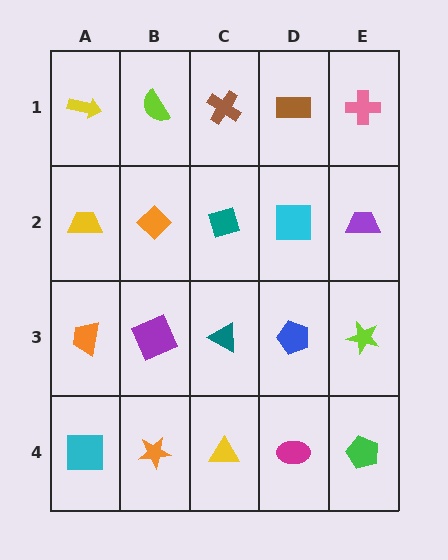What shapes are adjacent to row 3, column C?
A teal diamond (row 2, column C), a yellow triangle (row 4, column C), a purple square (row 3, column B), a blue pentagon (row 3, column D).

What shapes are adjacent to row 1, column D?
A cyan square (row 2, column D), a brown cross (row 1, column C), a pink cross (row 1, column E).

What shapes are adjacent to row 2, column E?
A pink cross (row 1, column E), a lime star (row 3, column E), a cyan square (row 2, column D).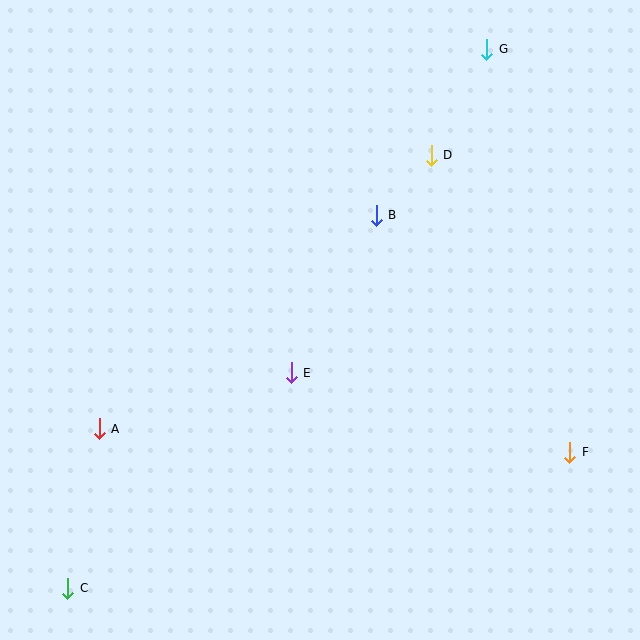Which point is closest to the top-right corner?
Point G is closest to the top-right corner.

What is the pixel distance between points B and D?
The distance between B and D is 81 pixels.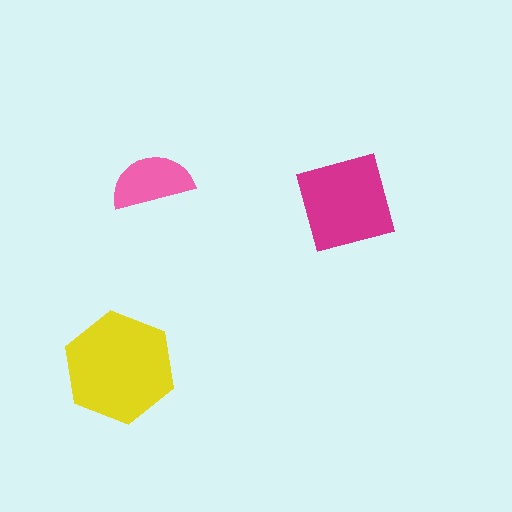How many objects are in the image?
There are 3 objects in the image.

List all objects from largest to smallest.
The yellow hexagon, the magenta square, the pink semicircle.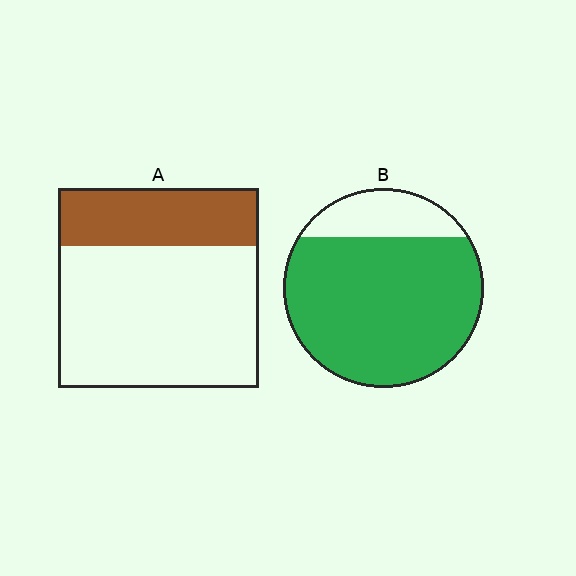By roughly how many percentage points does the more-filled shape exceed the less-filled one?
By roughly 50 percentage points (B over A).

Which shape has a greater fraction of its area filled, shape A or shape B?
Shape B.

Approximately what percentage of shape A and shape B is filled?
A is approximately 30% and B is approximately 80%.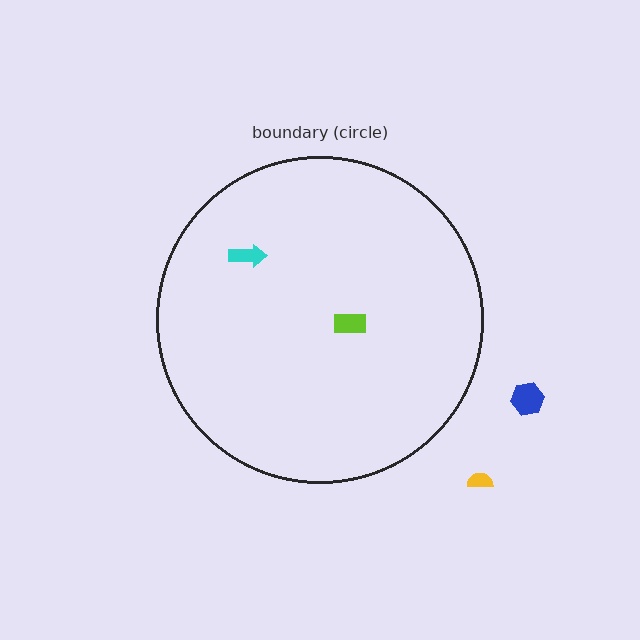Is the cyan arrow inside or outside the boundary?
Inside.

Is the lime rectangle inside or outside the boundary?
Inside.